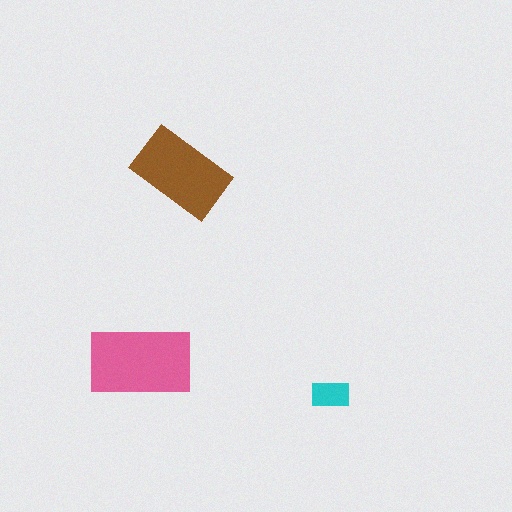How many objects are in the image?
There are 3 objects in the image.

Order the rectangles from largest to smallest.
the pink one, the brown one, the cyan one.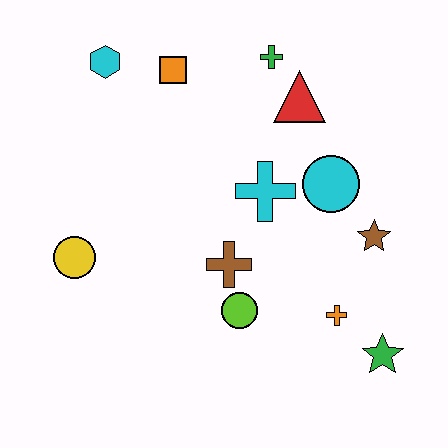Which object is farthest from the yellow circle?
The green star is farthest from the yellow circle.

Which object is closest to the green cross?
The red triangle is closest to the green cross.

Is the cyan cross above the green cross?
No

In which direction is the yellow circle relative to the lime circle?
The yellow circle is to the left of the lime circle.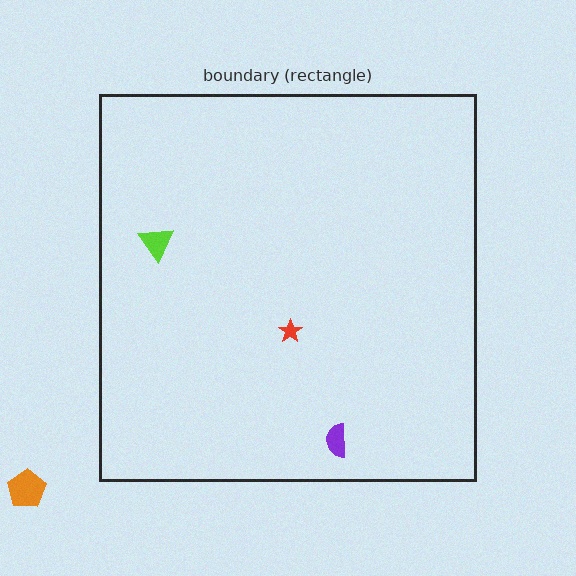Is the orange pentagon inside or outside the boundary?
Outside.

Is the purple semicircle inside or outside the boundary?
Inside.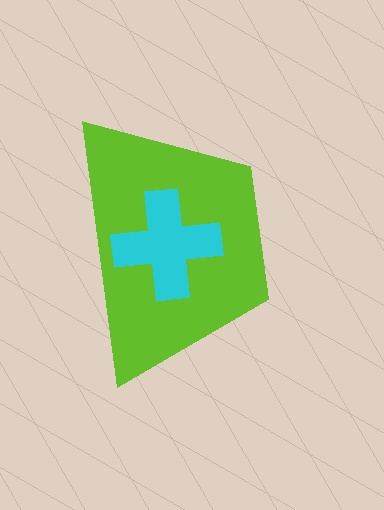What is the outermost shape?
The lime trapezoid.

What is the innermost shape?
The cyan cross.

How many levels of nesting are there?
2.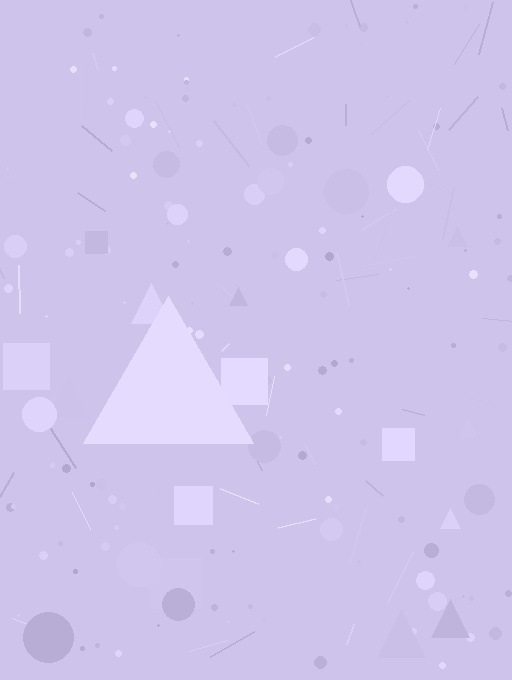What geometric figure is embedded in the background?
A triangle is embedded in the background.